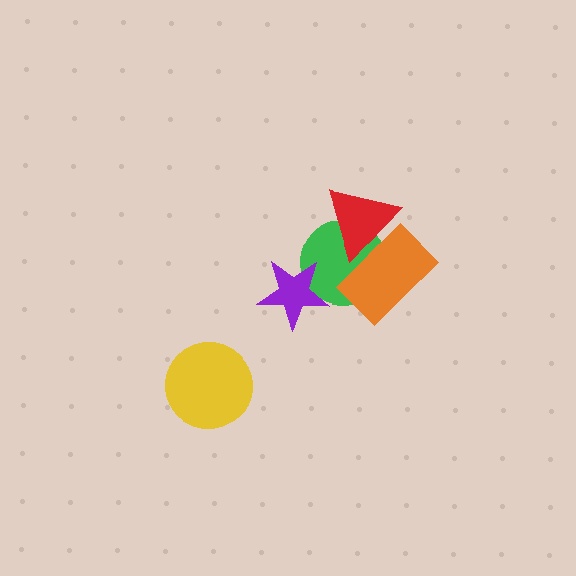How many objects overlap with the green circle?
3 objects overlap with the green circle.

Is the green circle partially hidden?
Yes, it is partially covered by another shape.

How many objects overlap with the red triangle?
2 objects overlap with the red triangle.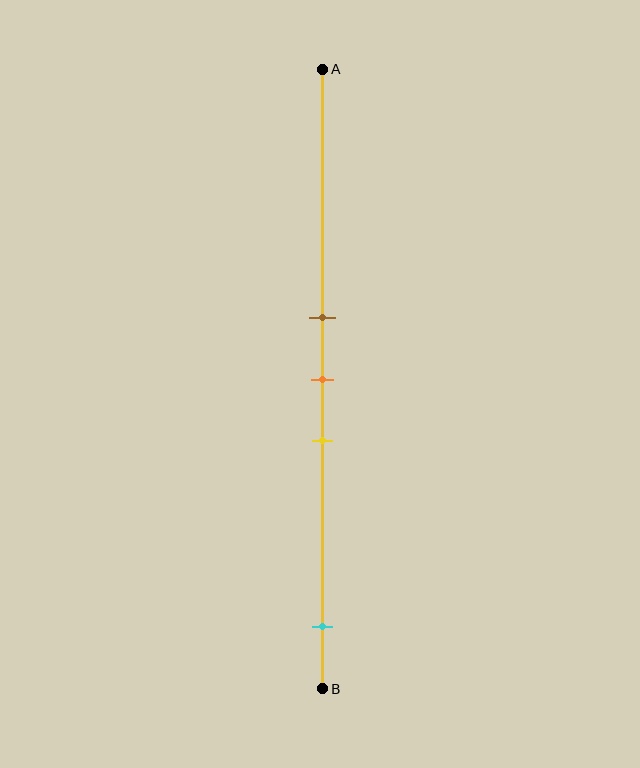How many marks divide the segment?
There are 4 marks dividing the segment.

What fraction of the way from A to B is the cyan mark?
The cyan mark is approximately 90% (0.9) of the way from A to B.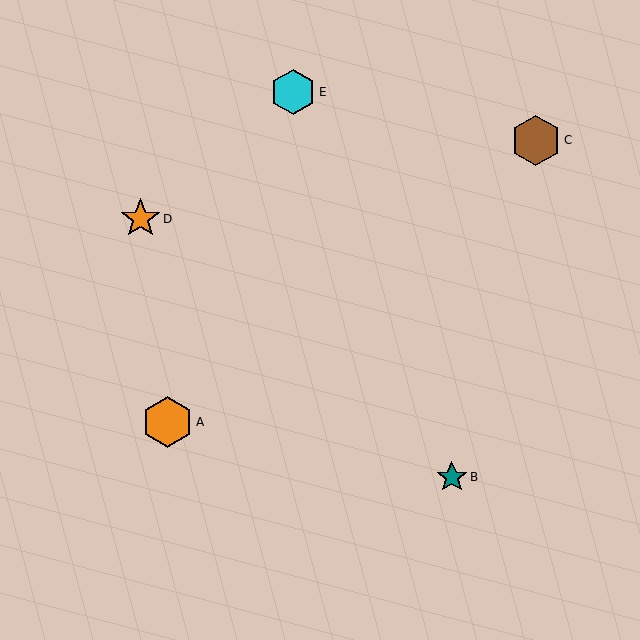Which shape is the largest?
The orange hexagon (labeled A) is the largest.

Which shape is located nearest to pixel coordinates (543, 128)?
The brown hexagon (labeled C) at (536, 140) is nearest to that location.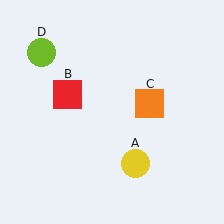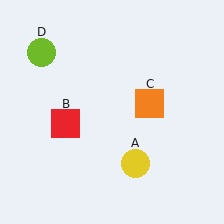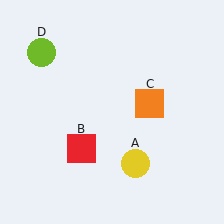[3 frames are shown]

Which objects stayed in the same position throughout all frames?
Yellow circle (object A) and orange square (object C) and lime circle (object D) remained stationary.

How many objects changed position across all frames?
1 object changed position: red square (object B).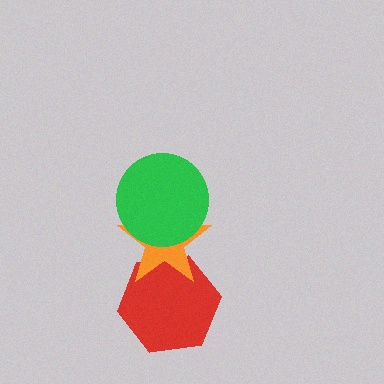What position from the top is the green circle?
The green circle is 1st from the top.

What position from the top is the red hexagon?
The red hexagon is 3rd from the top.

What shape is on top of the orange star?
The green circle is on top of the orange star.